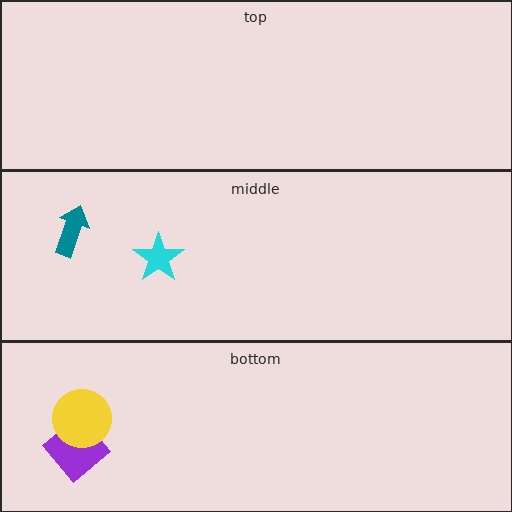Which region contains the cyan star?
The middle region.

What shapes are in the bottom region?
The purple diamond, the yellow circle.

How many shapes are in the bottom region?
2.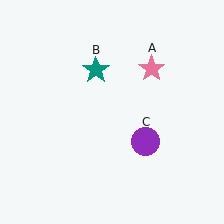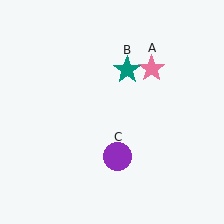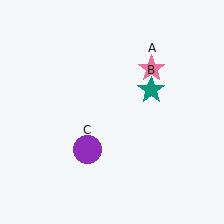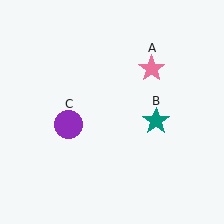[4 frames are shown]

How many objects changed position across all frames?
2 objects changed position: teal star (object B), purple circle (object C).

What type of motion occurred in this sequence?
The teal star (object B), purple circle (object C) rotated clockwise around the center of the scene.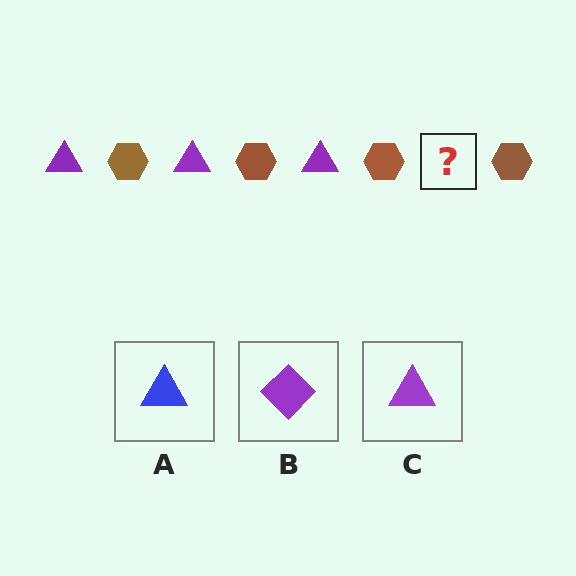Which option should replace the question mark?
Option C.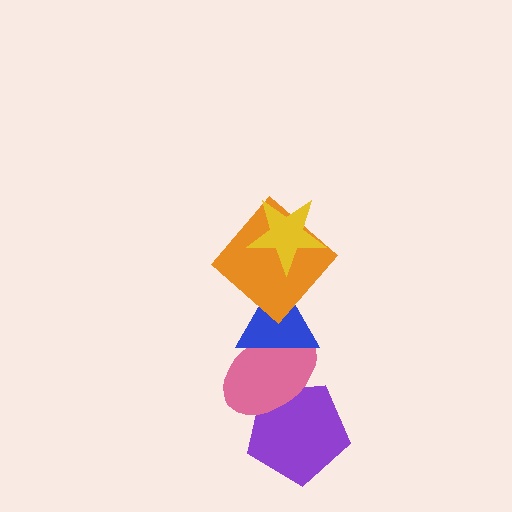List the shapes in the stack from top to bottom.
From top to bottom: the yellow star, the orange diamond, the blue triangle, the pink ellipse, the purple pentagon.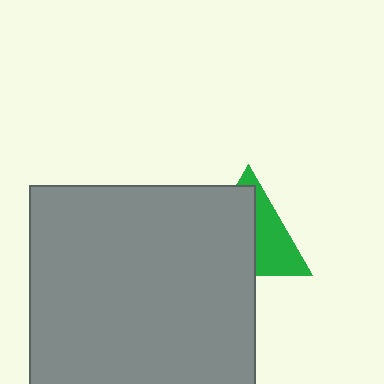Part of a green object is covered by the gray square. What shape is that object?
It is a triangle.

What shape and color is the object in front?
The object in front is a gray square.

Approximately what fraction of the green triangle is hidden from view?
Roughly 57% of the green triangle is hidden behind the gray square.